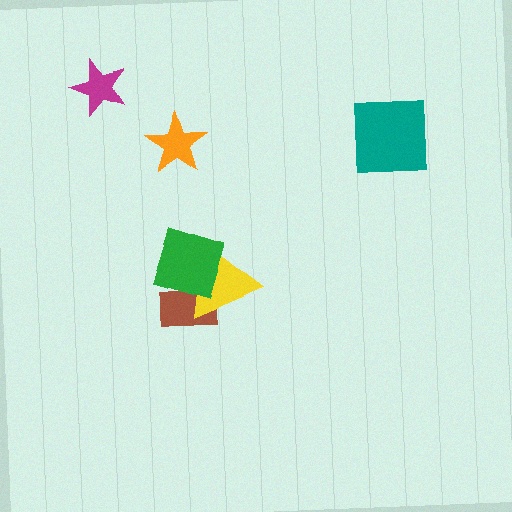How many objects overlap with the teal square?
0 objects overlap with the teal square.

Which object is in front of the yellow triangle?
The green diamond is in front of the yellow triangle.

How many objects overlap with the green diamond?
2 objects overlap with the green diamond.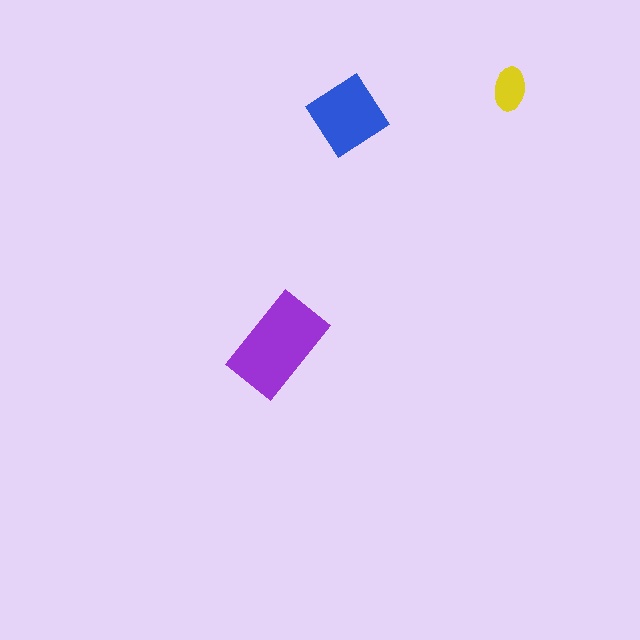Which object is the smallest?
The yellow ellipse.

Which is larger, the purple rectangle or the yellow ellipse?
The purple rectangle.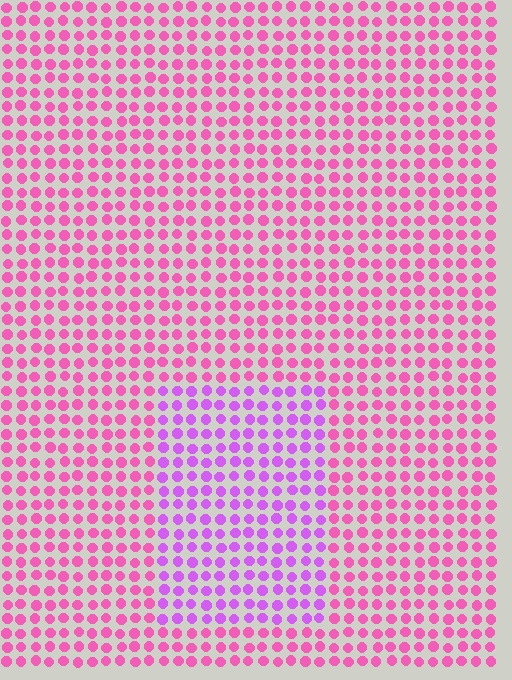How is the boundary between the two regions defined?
The boundary is defined purely by a slight shift in hue (about 35 degrees). Spacing, size, and orientation are identical on both sides.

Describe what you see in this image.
The image is filled with small pink elements in a uniform arrangement. A rectangle-shaped region is visible where the elements are tinted to a slightly different hue, forming a subtle color boundary.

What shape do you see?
I see a rectangle.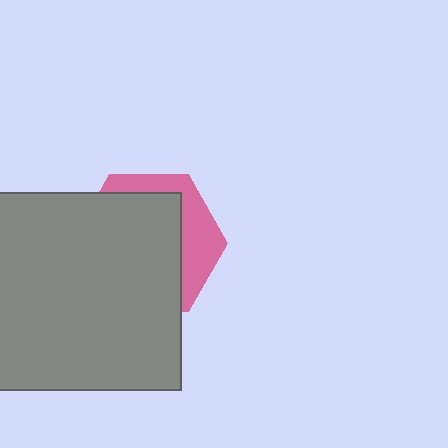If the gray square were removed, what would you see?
You would see the complete pink hexagon.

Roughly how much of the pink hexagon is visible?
A small part of it is visible (roughly 31%).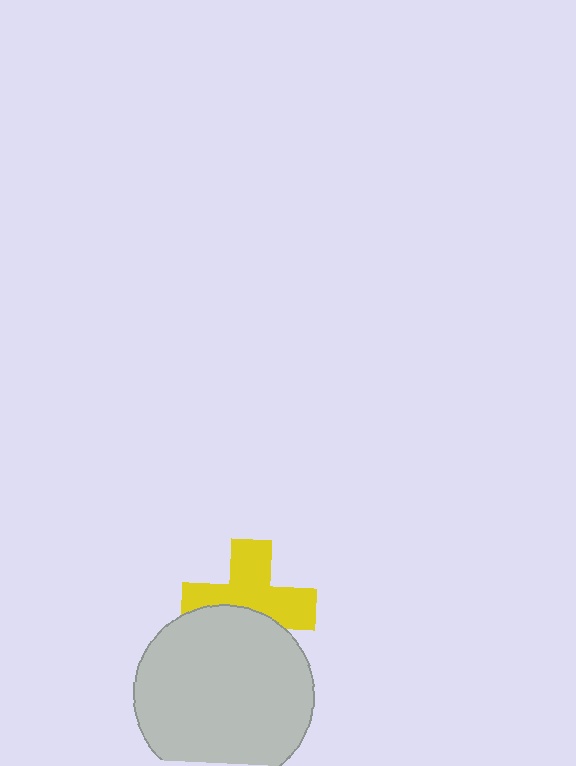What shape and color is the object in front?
The object in front is a light gray circle.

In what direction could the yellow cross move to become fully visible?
The yellow cross could move up. That would shift it out from behind the light gray circle entirely.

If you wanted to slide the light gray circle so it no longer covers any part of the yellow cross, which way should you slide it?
Slide it down — that is the most direct way to separate the two shapes.